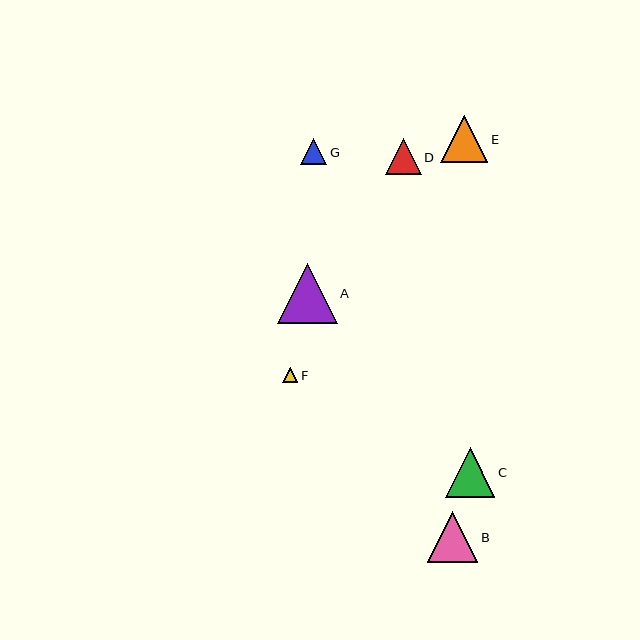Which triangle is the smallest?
Triangle F is the smallest with a size of approximately 15 pixels.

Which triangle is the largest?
Triangle A is the largest with a size of approximately 60 pixels.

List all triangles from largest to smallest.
From largest to smallest: A, B, C, E, D, G, F.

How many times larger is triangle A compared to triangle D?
Triangle A is approximately 1.7 times the size of triangle D.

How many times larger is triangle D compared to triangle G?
Triangle D is approximately 1.4 times the size of triangle G.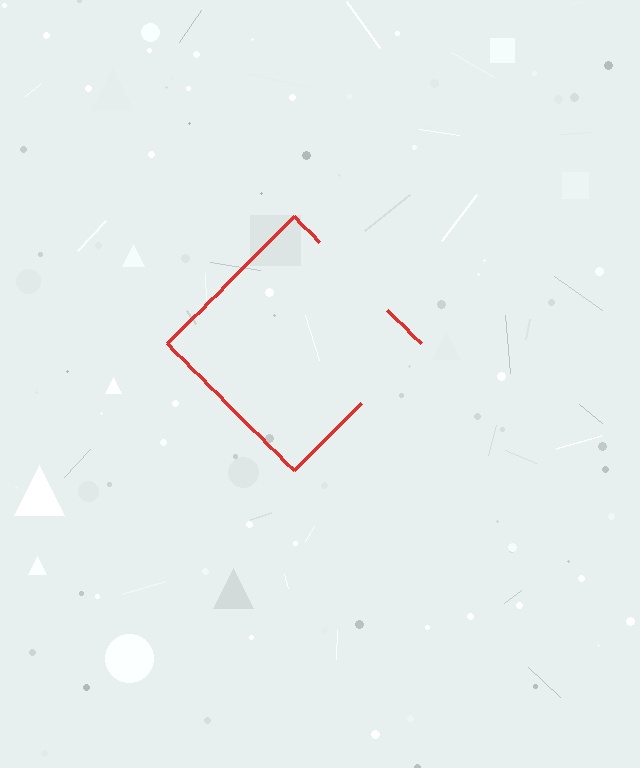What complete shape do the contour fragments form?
The contour fragments form a diamond.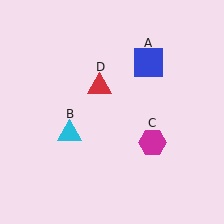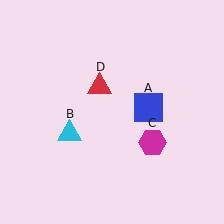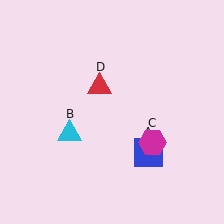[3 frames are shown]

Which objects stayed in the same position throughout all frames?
Cyan triangle (object B) and magenta hexagon (object C) and red triangle (object D) remained stationary.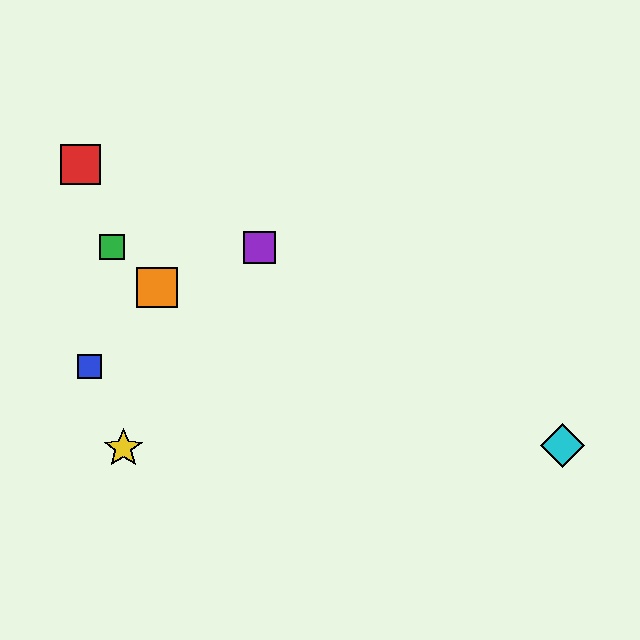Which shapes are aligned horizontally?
The green square, the purple square are aligned horizontally.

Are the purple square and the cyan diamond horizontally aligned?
No, the purple square is at y≈247 and the cyan diamond is at y≈445.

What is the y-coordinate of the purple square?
The purple square is at y≈247.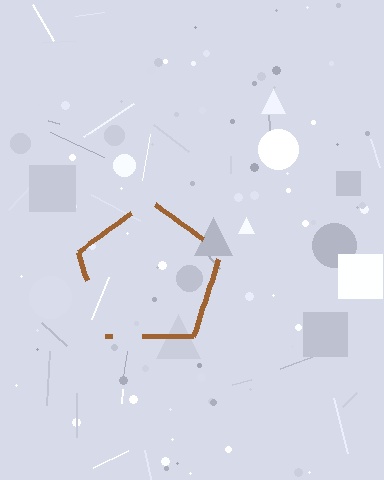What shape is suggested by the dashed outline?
The dashed outline suggests a pentagon.